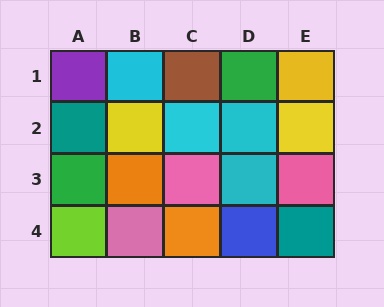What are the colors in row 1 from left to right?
Purple, cyan, brown, green, yellow.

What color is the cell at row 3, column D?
Cyan.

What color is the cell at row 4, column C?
Orange.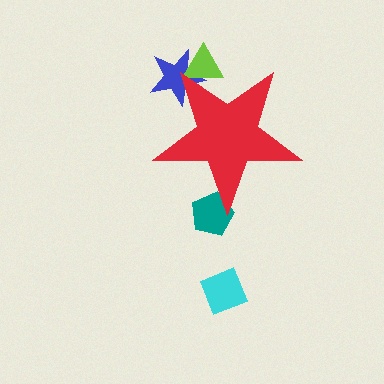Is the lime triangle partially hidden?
Yes, the lime triangle is partially hidden behind the red star.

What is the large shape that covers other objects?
A red star.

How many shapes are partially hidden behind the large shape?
3 shapes are partially hidden.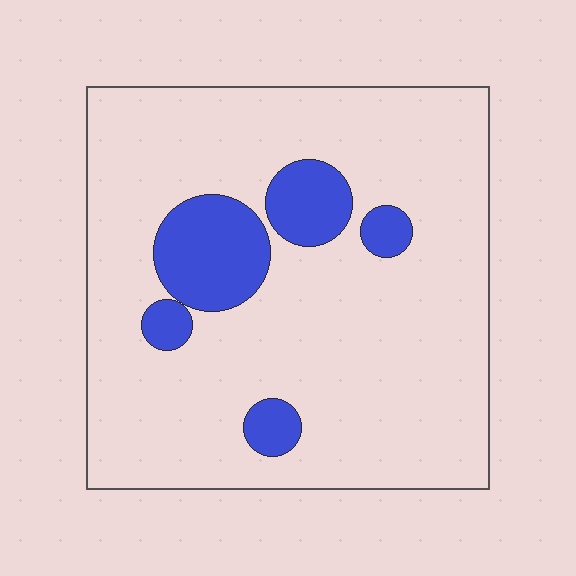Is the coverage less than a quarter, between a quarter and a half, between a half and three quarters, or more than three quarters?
Less than a quarter.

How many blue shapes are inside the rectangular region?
5.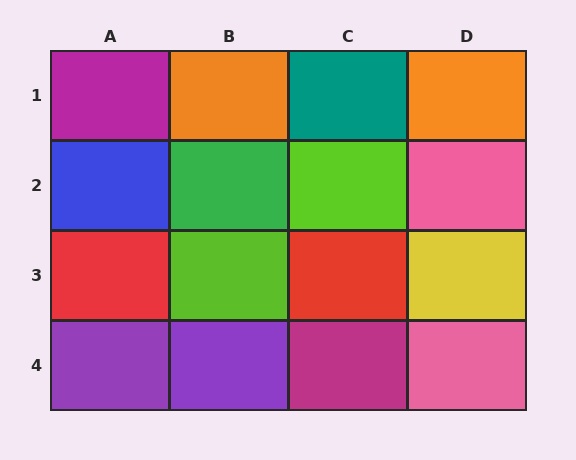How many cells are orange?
2 cells are orange.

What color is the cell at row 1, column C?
Teal.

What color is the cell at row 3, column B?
Lime.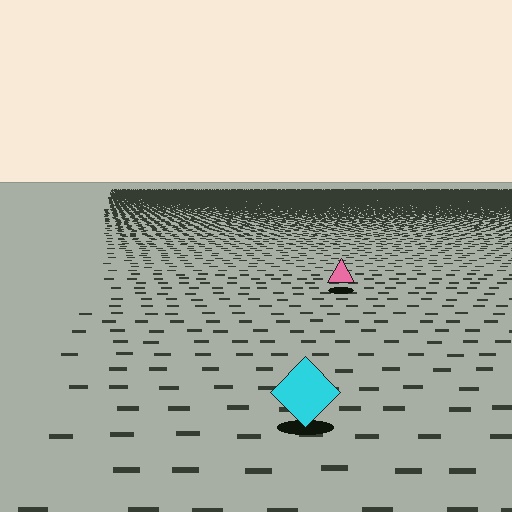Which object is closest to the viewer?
The cyan diamond is closest. The texture marks near it are larger and more spread out.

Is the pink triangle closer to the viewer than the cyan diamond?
No. The cyan diamond is closer — you can tell from the texture gradient: the ground texture is coarser near it.